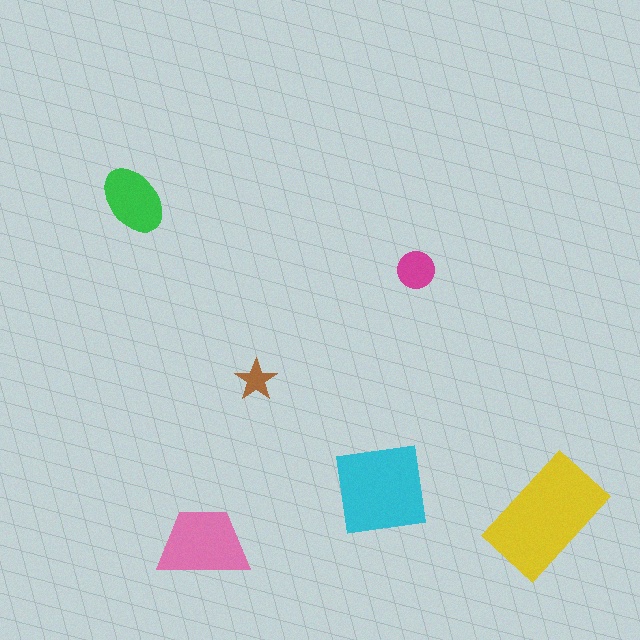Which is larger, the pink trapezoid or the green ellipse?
The pink trapezoid.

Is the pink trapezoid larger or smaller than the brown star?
Larger.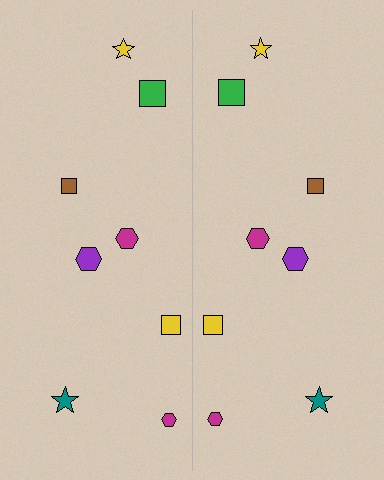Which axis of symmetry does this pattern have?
The pattern has a vertical axis of symmetry running through the center of the image.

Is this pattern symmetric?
Yes, this pattern has bilateral (reflection) symmetry.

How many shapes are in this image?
There are 16 shapes in this image.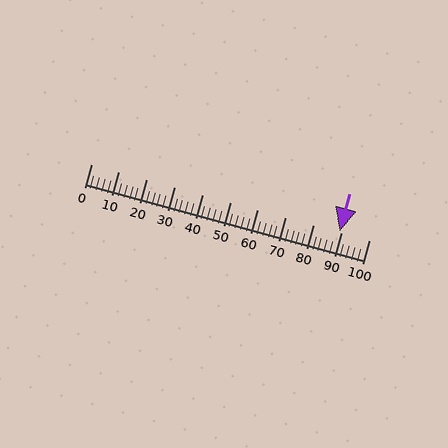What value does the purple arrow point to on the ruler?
The purple arrow points to approximately 89.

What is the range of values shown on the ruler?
The ruler shows values from 0 to 100.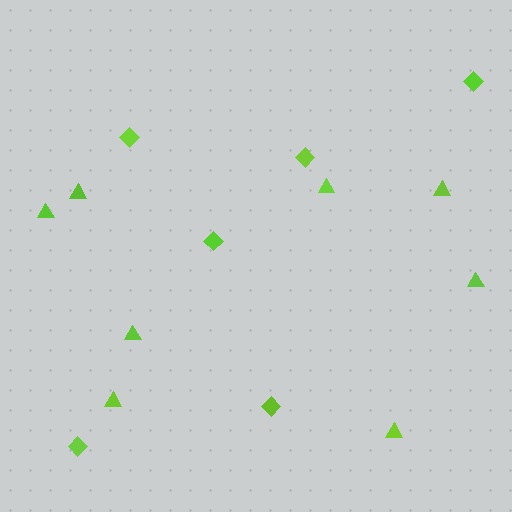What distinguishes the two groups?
There are 2 groups: one group of triangles (8) and one group of diamonds (6).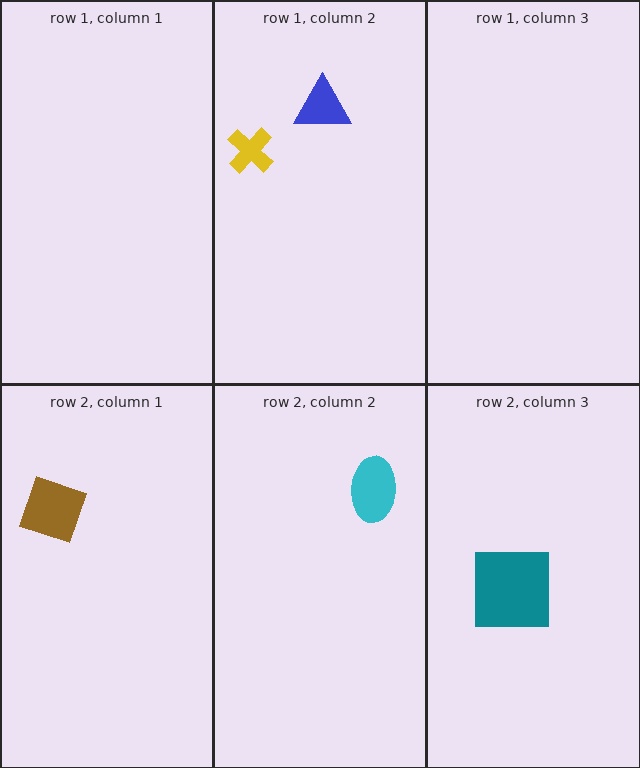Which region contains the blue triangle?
The row 1, column 2 region.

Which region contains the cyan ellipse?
The row 2, column 2 region.